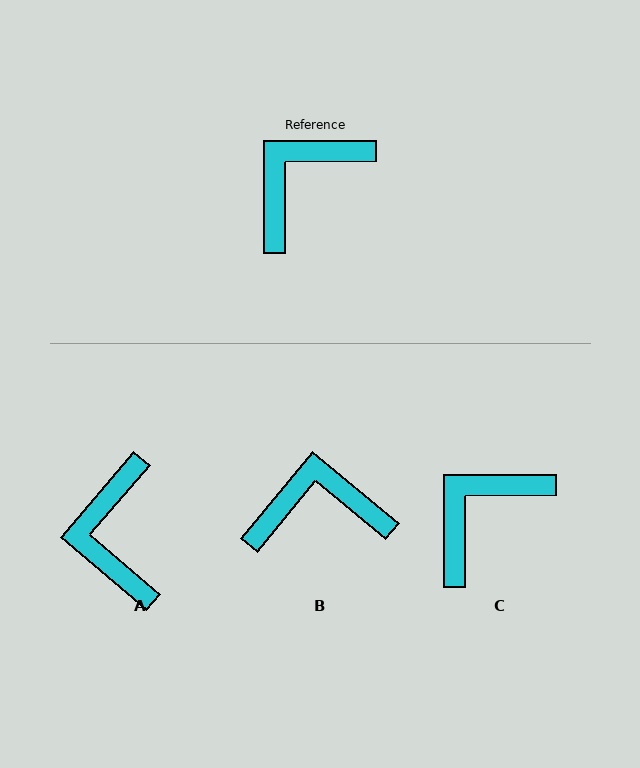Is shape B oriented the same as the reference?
No, it is off by about 40 degrees.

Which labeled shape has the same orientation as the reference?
C.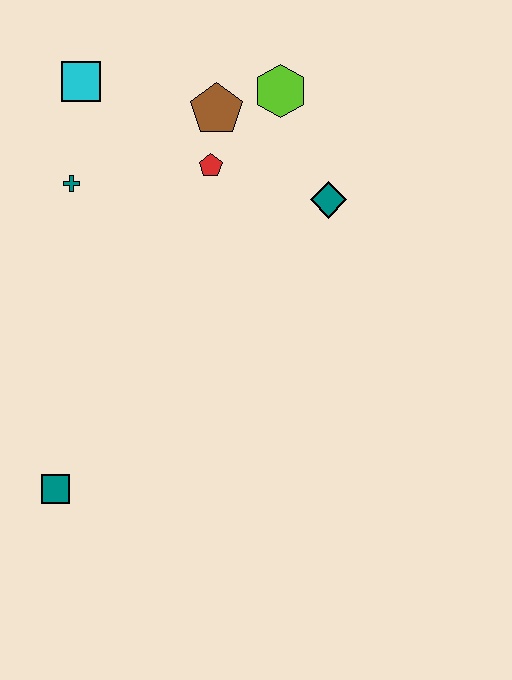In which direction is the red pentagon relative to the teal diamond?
The red pentagon is to the left of the teal diamond.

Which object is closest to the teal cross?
The cyan square is closest to the teal cross.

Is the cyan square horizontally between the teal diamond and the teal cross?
Yes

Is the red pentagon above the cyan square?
No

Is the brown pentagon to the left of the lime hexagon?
Yes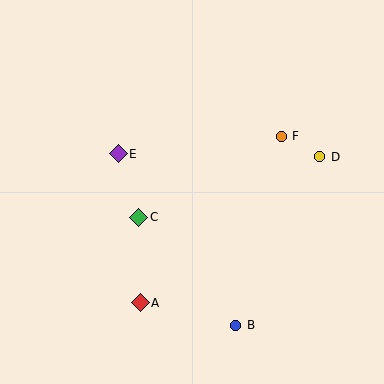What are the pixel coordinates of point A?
Point A is at (140, 303).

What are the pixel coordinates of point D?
Point D is at (320, 157).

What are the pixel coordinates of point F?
Point F is at (281, 136).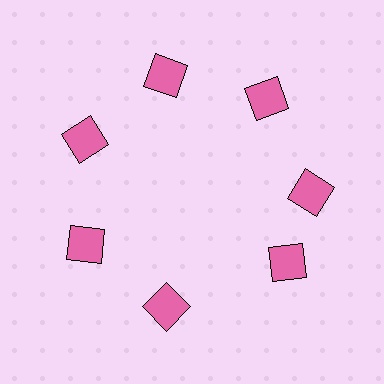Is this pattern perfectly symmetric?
No. The 7 pink squares are arranged in a ring, but one element near the 5 o'clock position is rotated out of alignment along the ring, breaking the 7-fold rotational symmetry.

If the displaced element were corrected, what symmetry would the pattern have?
It would have 7-fold rotational symmetry — the pattern would map onto itself every 51 degrees.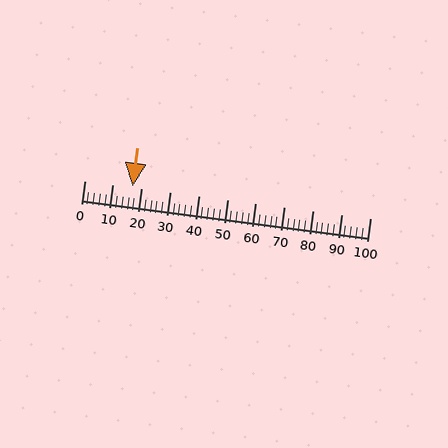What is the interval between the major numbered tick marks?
The major tick marks are spaced 10 units apart.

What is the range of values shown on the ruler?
The ruler shows values from 0 to 100.